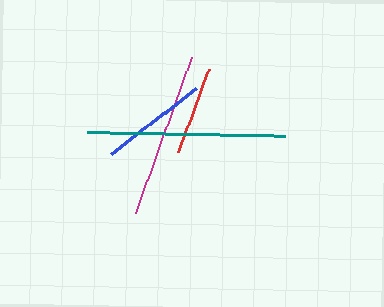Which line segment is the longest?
The teal line is the longest at approximately 197 pixels.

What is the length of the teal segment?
The teal segment is approximately 197 pixels long.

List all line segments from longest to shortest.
From longest to shortest: teal, magenta, blue, red.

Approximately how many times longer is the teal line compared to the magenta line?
The teal line is approximately 1.2 times the length of the magenta line.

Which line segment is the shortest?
The red line is the shortest at approximately 88 pixels.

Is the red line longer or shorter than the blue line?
The blue line is longer than the red line.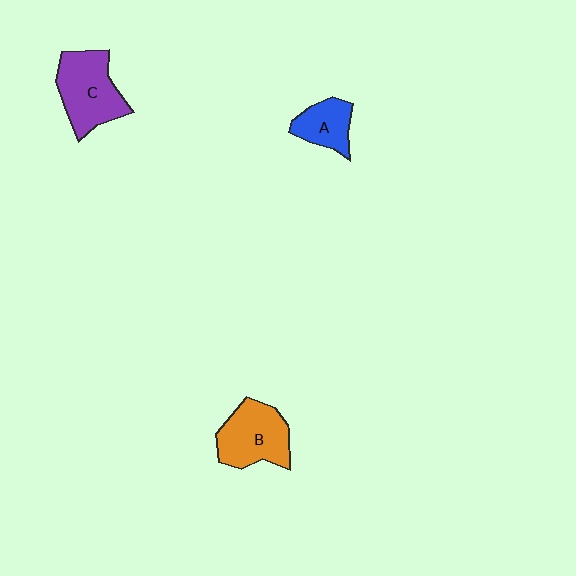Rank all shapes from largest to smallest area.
From largest to smallest: C (purple), B (orange), A (blue).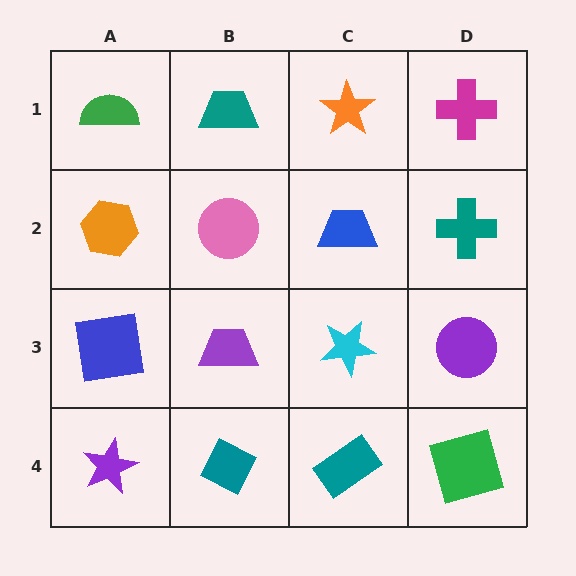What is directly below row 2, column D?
A purple circle.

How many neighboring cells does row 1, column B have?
3.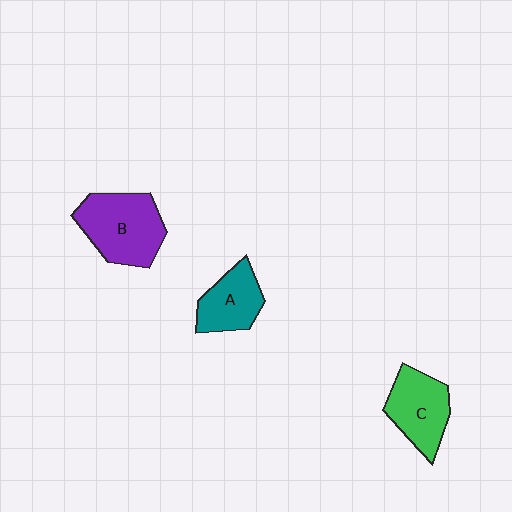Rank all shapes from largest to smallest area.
From largest to smallest: B (purple), C (green), A (teal).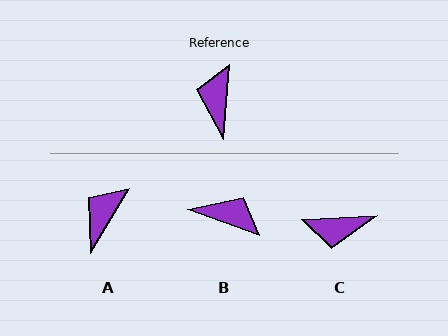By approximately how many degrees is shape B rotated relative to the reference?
Approximately 106 degrees clockwise.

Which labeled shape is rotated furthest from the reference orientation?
B, about 106 degrees away.